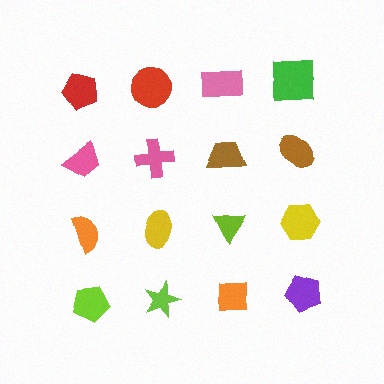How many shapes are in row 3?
4 shapes.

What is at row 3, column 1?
An orange semicircle.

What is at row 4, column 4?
A purple pentagon.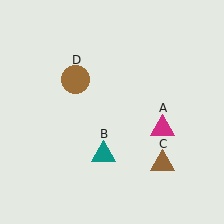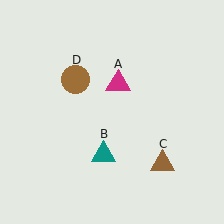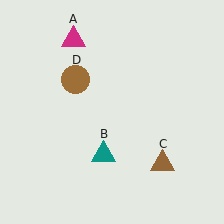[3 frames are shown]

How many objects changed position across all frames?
1 object changed position: magenta triangle (object A).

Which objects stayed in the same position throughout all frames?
Teal triangle (object B) and brown triangle (object C) and brown circle (object D) remained stationary.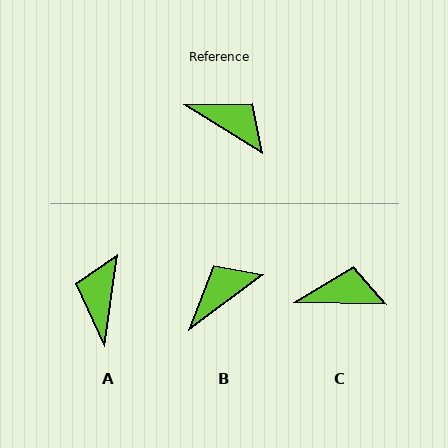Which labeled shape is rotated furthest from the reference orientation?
A, about 113 degrees away.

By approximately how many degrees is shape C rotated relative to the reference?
Approximately 30 degrees counter-clockwise.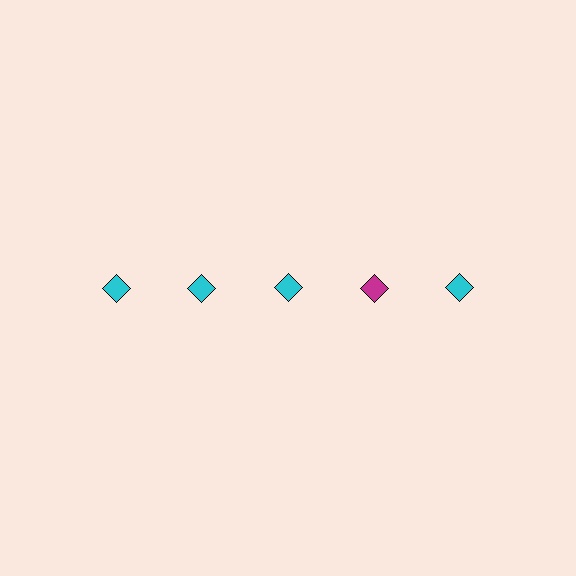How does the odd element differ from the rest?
It has a different color: magenta instead of cyan.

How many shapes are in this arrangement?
There are 5 shapes arranged in a grid pattern.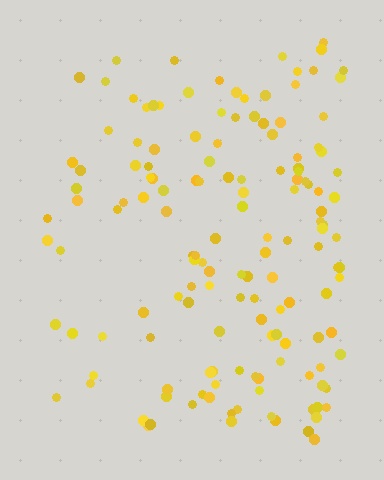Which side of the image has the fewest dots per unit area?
The left.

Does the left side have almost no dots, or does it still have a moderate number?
Still a moderate number, just noticeably fewer than the right.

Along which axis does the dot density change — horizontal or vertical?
Horizontal.